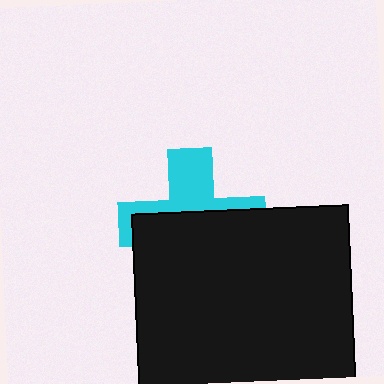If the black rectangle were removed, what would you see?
You would see the complete cyan cross.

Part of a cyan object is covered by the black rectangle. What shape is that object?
It is a cross.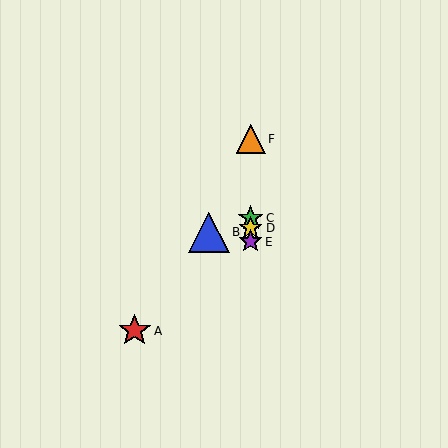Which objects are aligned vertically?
Objects C, D, E, F are aligned vertically.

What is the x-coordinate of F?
Object F is at x≈251.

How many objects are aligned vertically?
4 objects (C, D, E, F) are aligned vertically.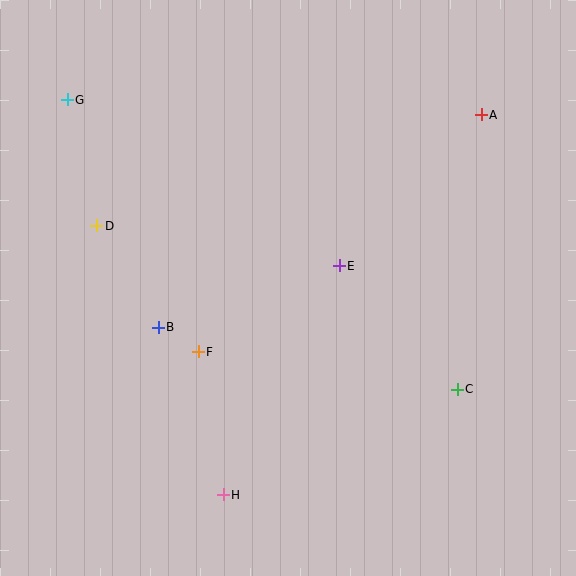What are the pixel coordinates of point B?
Point B is at (158, 328).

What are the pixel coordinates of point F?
Point F is at (198, 352).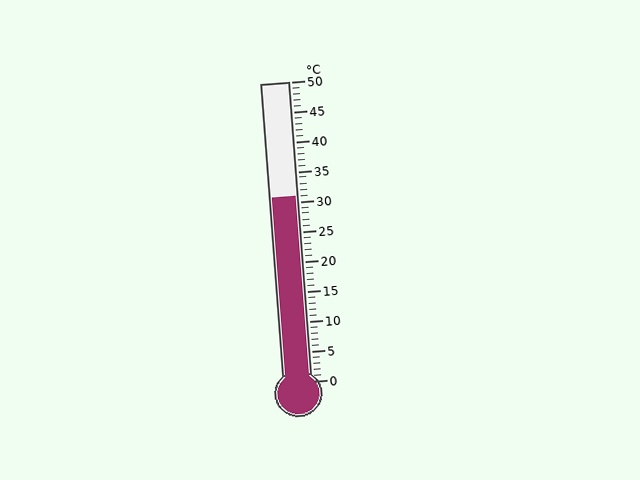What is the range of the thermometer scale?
The thermometer scale ranges from 0°C to 50°C.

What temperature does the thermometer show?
The thermometer shows approximately 31°C.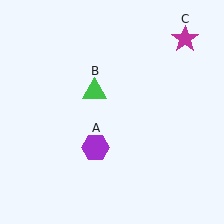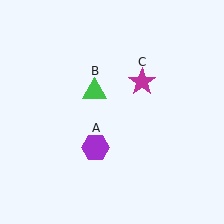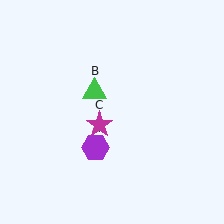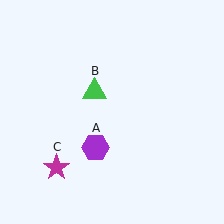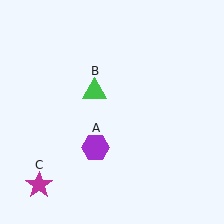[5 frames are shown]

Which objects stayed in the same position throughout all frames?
Purple hexagon (object A) and green triangle (object B) remained stationary.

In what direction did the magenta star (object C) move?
The magenta star (object C) moved down and to the left.